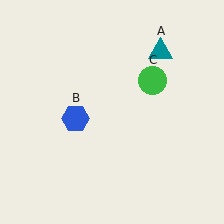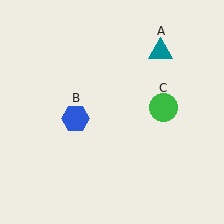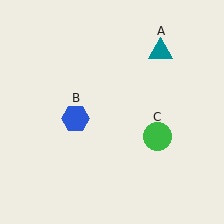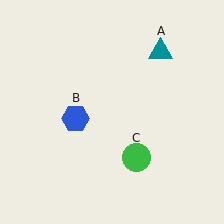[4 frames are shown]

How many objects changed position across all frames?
1 object changed position: green circle (object C).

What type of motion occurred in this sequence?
The green circle (object C) rotated clockwise around the center of the scene.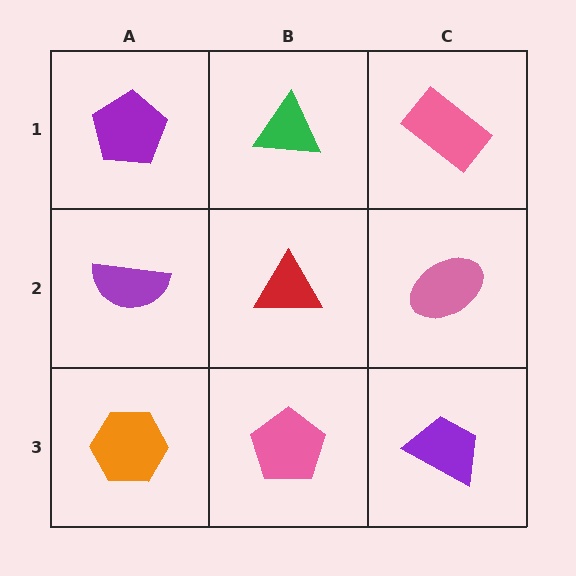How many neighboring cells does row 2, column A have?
3.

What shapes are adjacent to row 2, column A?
A purple pentagon (row 1, column A), an orange hexagon (row 3, column A), a red triangle (row 2, column B).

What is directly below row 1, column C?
A pink ellipse.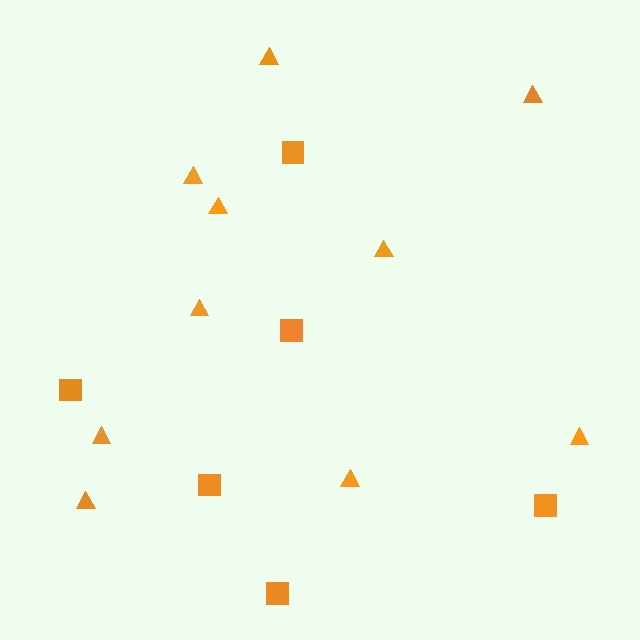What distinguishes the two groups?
There are 2 groups: one group of triangles (10) and one group of squares (6).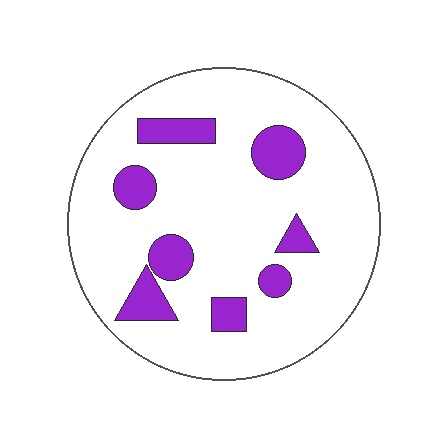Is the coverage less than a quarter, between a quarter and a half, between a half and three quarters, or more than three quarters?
Less than a quarter.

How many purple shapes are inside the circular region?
8.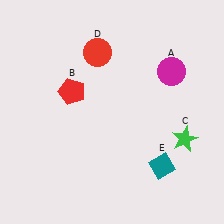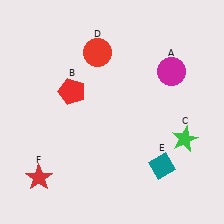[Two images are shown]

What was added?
A red star (F) was added in Image 2.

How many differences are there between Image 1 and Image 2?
There is 1 difference between the two images.